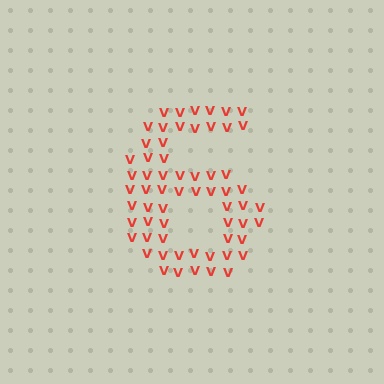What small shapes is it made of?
It is made of small letter V's.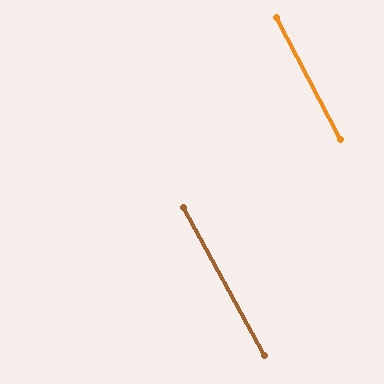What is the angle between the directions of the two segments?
Approximately 1 degree.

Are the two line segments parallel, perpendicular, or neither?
Parallel — their directions differ by only 0.9°.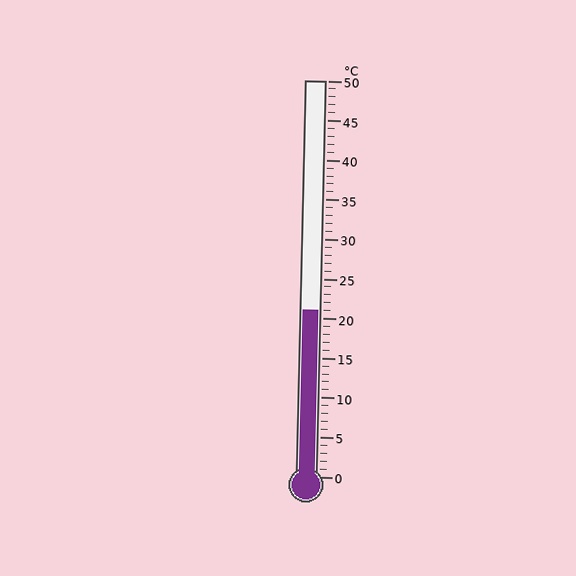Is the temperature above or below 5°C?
The temperature is above 5°C.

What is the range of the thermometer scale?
The thermometer scale ranges from 0°C to 50°C.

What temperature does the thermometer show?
The thermometer shows approximately 21°C.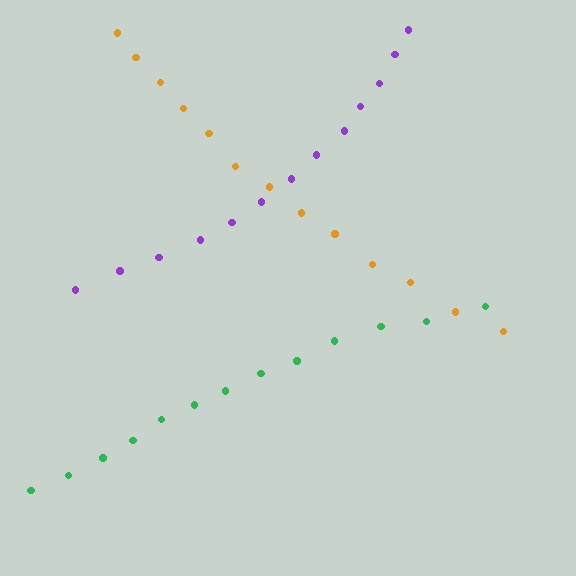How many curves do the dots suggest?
There are 3 distinct paths.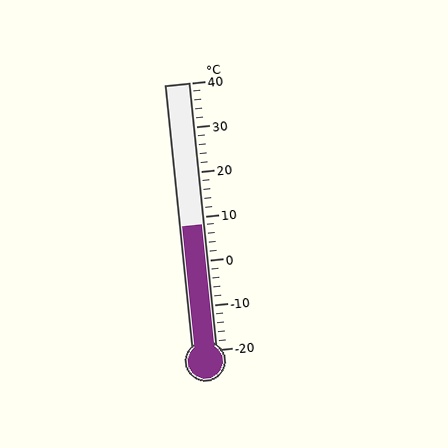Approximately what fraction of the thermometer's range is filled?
The thermometer is filled to approximately 45% of its range.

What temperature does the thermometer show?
The thermometer shows approximately 8°C.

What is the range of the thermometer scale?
The thermometer scale ranges from -20°C to 40°C.